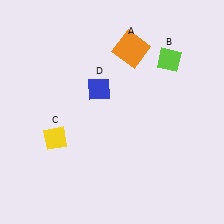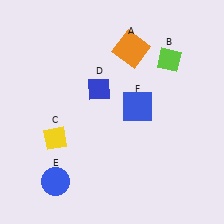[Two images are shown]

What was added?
A blue circle (E), a blue square (F) were added in Image 2.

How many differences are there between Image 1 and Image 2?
There are 2 differences between the two images.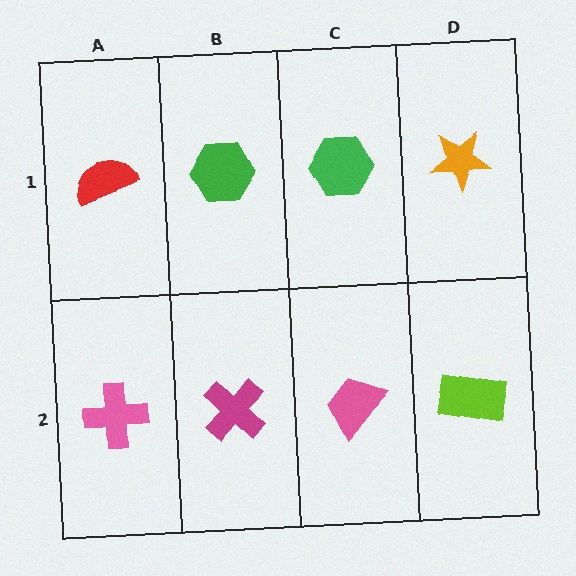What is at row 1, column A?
A red semicircle.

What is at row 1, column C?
A green hexagon.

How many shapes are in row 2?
4 shapes.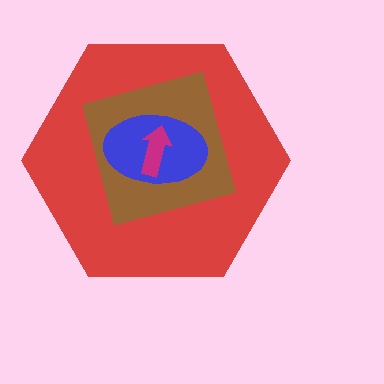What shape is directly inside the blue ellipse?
The magenta arrow.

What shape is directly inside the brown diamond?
The blue ellipse.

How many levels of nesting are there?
4.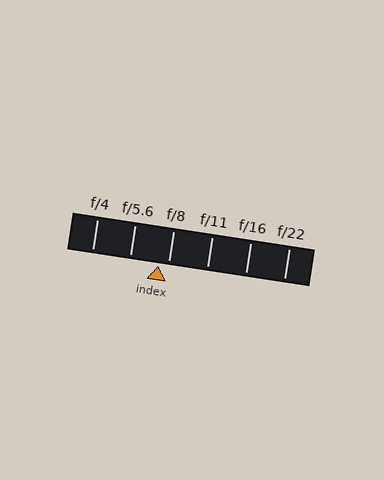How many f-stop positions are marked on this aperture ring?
There are 6 f-stop positions marked.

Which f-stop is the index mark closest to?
The index mark is closest to f/8.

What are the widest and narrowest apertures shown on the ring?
The widest aperture shown is f/4 and the narrowest is f/22.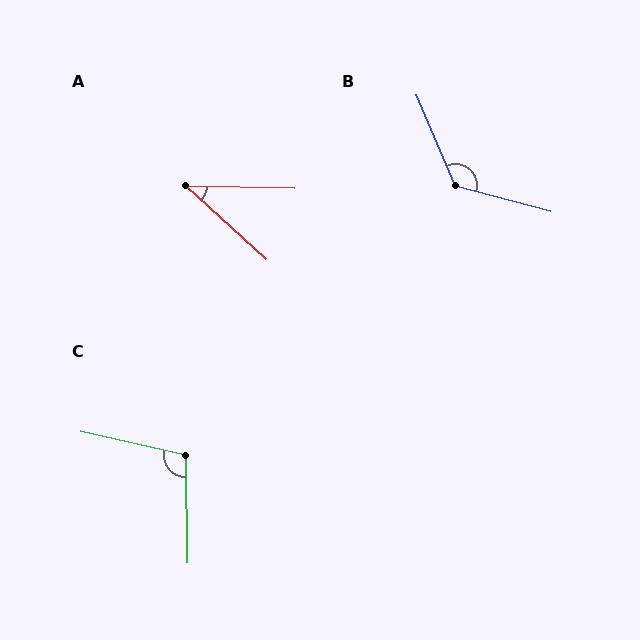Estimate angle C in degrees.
Approximately 103 degrees.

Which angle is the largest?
B, at approximately 128 degrees.